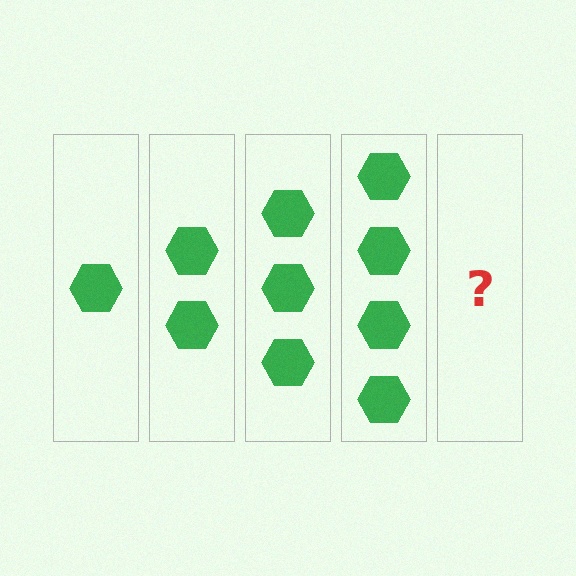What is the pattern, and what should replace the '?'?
The pattern is that each step adds one more hexagon. The '?' should be 5 hexagons.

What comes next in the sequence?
The next element should be 5 hexagons.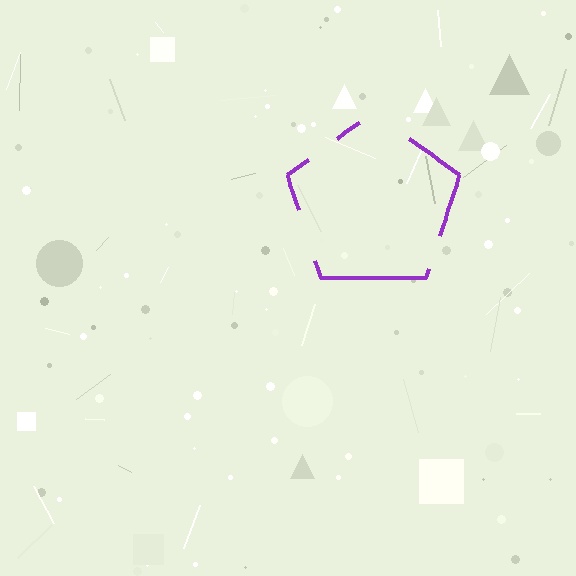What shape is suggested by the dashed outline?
The dashed outline suggests a pentagon.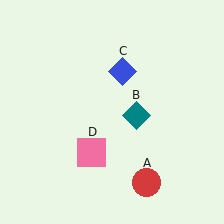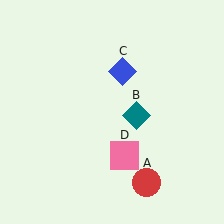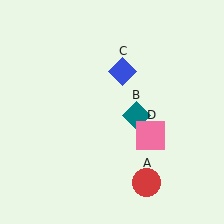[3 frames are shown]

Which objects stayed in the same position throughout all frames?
Red circle (object A) and teal diamond (object B) and blue diamond (object C) remained stationary.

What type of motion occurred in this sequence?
The pink square (object D) rotated counterclockwise around the center of the scene.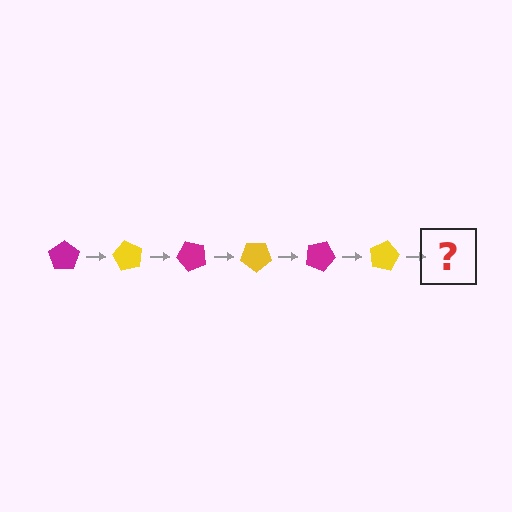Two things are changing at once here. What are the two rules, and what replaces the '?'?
The two rules are that it rotates 60 degrees each step and the color cycles through magenta and yellow. The '?' should be a magenta pentagon, rotated 360 degrees from the start.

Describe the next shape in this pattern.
It should be a magenta pentagon, rotated 360 degrees from the start.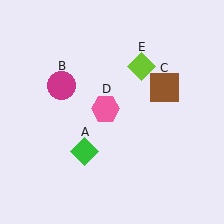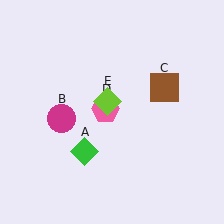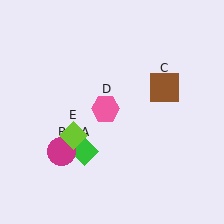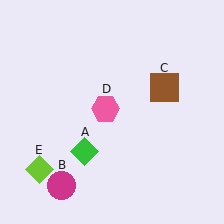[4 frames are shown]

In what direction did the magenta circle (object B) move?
The magenta circle (object B) moved down.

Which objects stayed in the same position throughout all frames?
Green diamond (object A) and brown square (object C) and pink hexagon (object D) remained stationary.